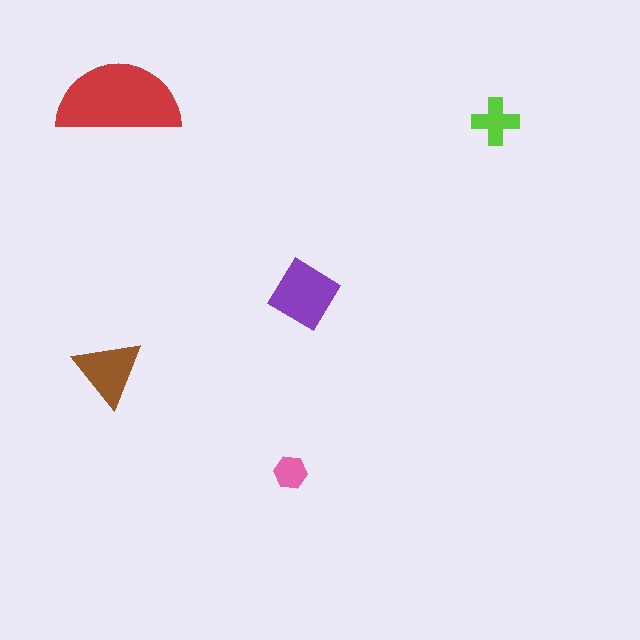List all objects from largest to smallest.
The red semicircle, the purple diamond, the brown triangle, the lime cross, the pink hexagon.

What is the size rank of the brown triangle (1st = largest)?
3rd.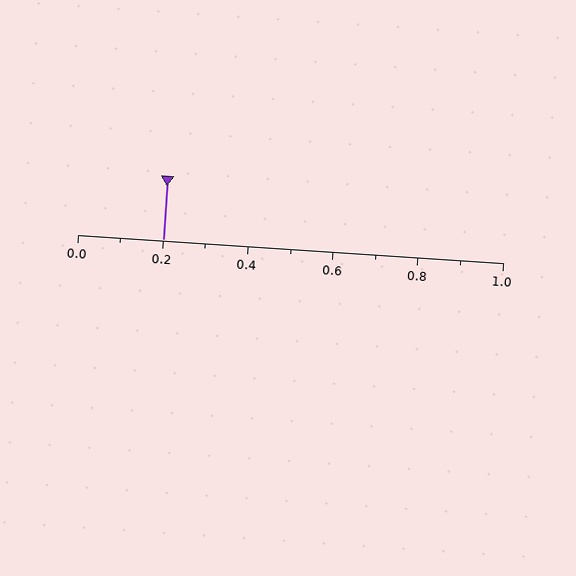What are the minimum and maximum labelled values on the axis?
The axis runs from 0.0 to 1.0.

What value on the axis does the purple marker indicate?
The marker indicates approximately 0.2.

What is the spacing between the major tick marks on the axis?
The major ticks are spaced 0.2 apart.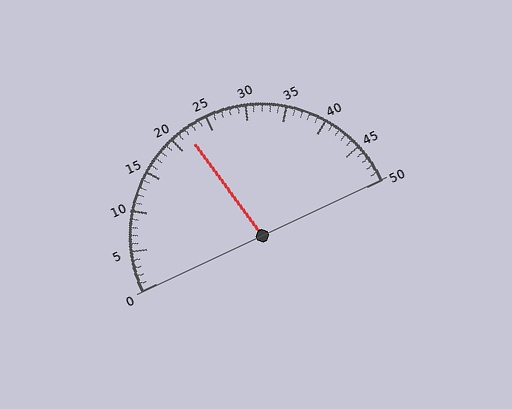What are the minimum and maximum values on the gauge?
The gauge ranges from 0 to 50.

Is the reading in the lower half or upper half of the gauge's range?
The reading is in the lower half of the range (0 to 50).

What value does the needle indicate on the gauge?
The needle indicates approximately 22.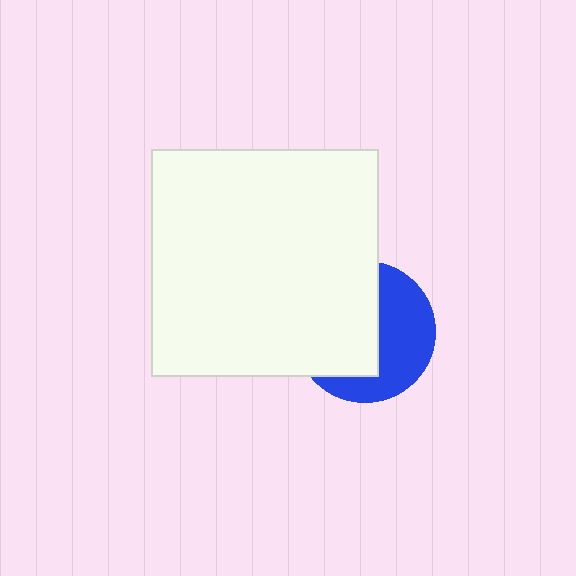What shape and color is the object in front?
The object in front is a white square.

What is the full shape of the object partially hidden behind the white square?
The partially hidden object is a blue circle.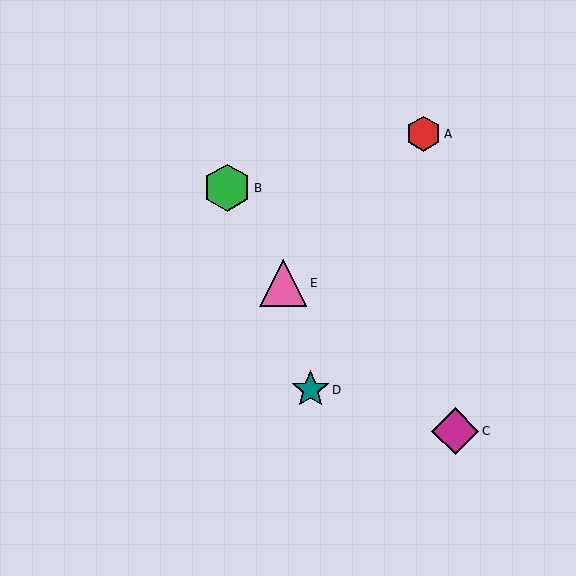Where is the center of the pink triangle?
The center of the pink triangle is at (283, 283).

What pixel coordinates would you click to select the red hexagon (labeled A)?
Click at (424, 134) to select the red hexagon A.